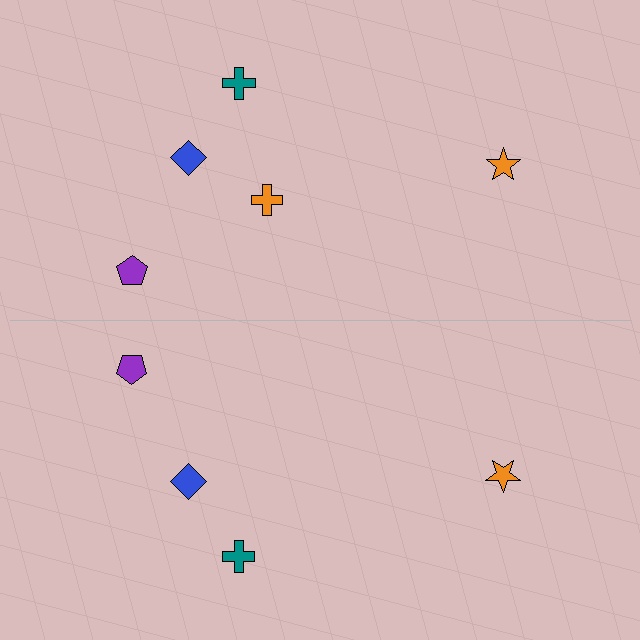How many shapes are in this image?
There are 9 shapes in this image.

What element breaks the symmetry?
A orange cross is missing from the bottom side.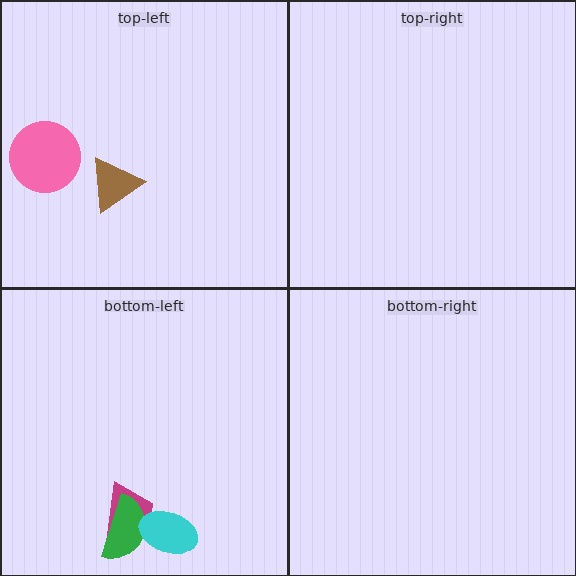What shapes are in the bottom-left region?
The magenta trapezoid, the green semicircle, the cyan ellipse.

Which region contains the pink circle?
The top-left region.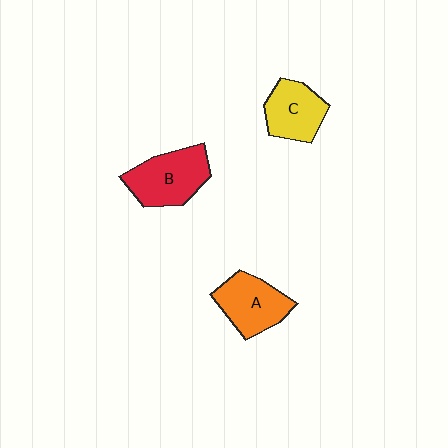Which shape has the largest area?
Shape B (red).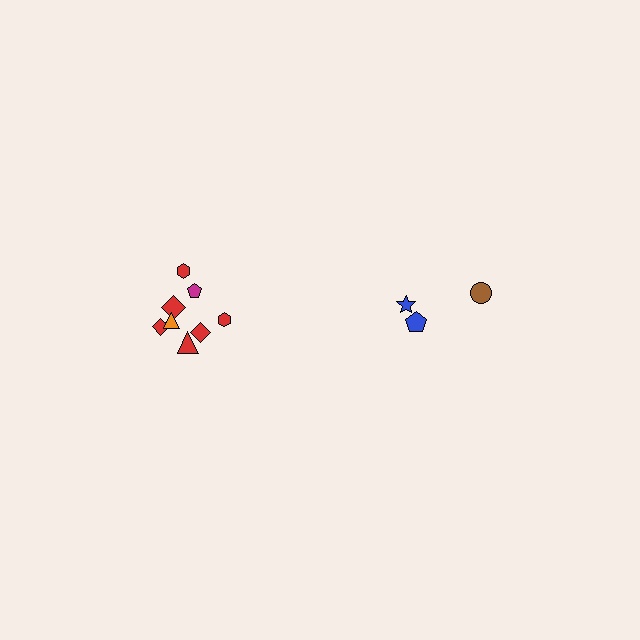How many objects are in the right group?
There are 3 objects.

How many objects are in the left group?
There are 8 objects.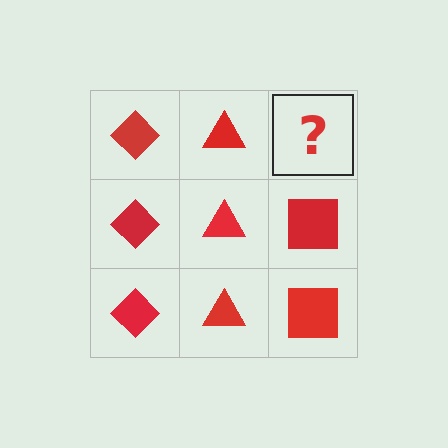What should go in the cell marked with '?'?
The missing cell should contain a red square.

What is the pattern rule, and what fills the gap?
The rule is that each column has a consistent shape. The gap should be filled with a red square.